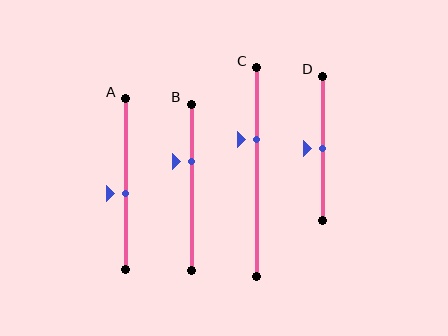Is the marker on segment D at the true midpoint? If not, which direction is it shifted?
Yes, the marker on segment D is at the true midpoint.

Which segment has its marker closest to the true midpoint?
Segment D has its marker closest to the true midpoint.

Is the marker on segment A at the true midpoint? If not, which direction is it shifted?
No, the marker on segment A is shifted downward by about 6% of the segment length.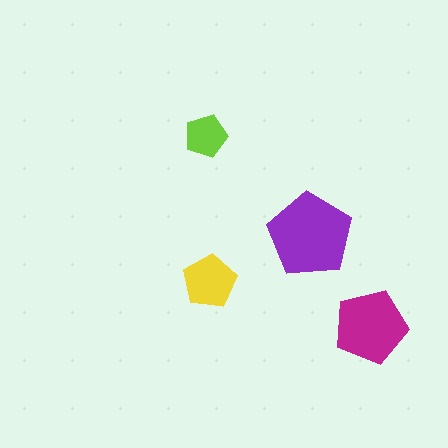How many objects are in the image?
There are 4 objects in the image.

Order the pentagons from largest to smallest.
the purple one, the magenta one, the yellow one, the lime one.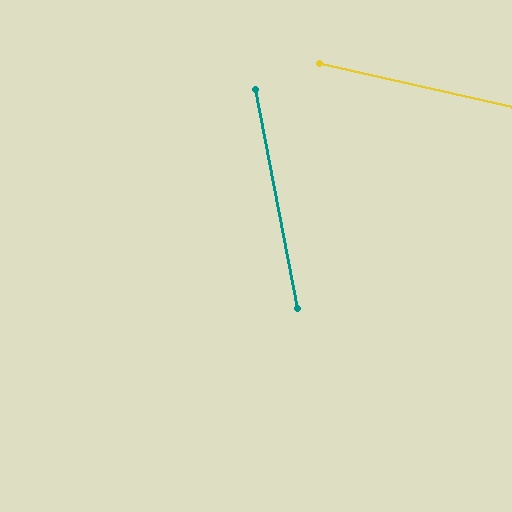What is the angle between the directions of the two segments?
Approximately 66 degrees.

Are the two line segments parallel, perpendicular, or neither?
Neither parallel nor perpendicular — they differ by about 66°.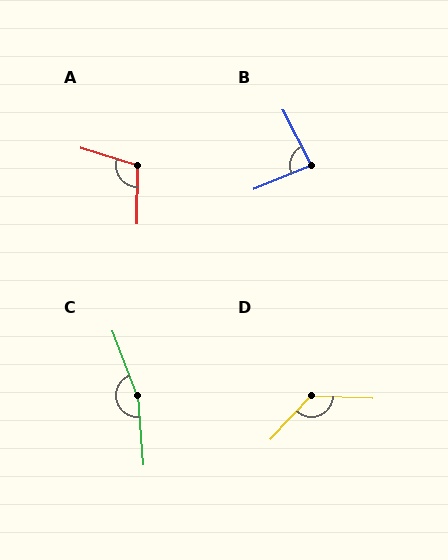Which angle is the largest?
C, at approximately 164 degrees.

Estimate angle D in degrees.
Approximately 130 degrees.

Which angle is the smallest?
B, at approximately 85 degrees.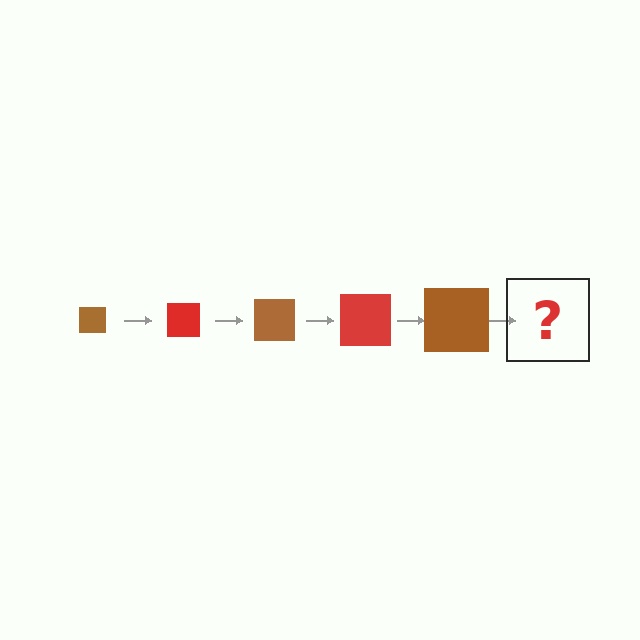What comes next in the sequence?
The next element should be a red square, larger than the previous one.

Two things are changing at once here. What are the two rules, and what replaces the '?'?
The two rules are that the square grows larger each step and the color cycles through brown and red. The '?' should be a red square, larger than the previous one.